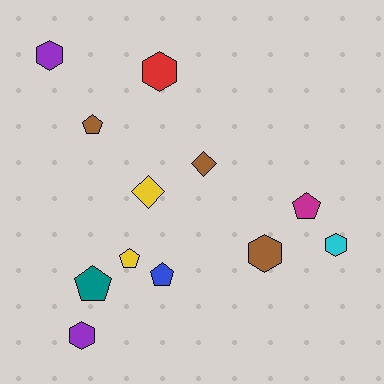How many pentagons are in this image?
There are 5 pentagons.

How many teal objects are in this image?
There is 1 teal object.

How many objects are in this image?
There are 12 objects.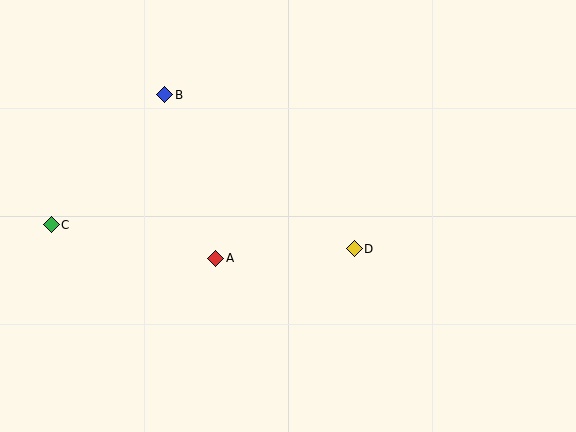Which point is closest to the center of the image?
Point D at (354, 249) is closest to the center.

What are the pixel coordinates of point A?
Point A is at (216, 258).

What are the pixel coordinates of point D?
Point D is at (354, 249).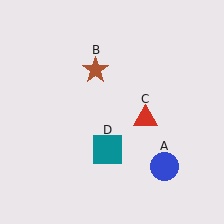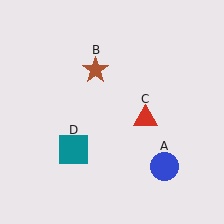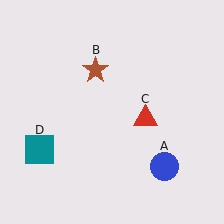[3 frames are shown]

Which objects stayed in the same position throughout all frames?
Blue circle (object A) and brown star (object B) and red triangle (object C) remained stationary.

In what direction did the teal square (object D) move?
The teal square (object D) moved left.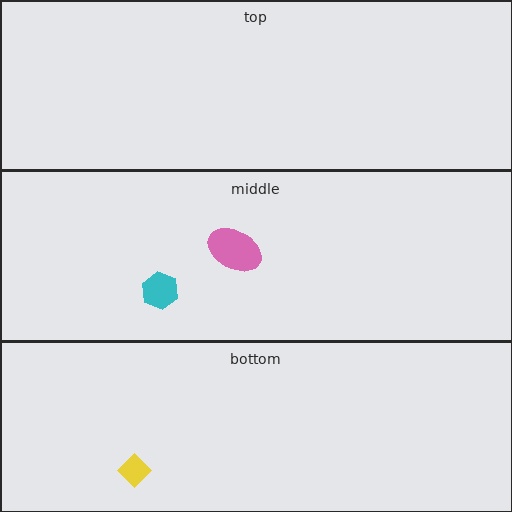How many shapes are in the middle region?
2.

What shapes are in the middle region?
The pink ellipse, the cyan hexagon.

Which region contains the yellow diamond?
The bottom region.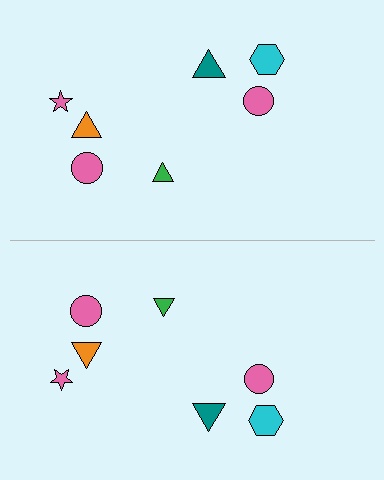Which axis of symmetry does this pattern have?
The pattern has a horizontal axis of symmetry running through the center of the image.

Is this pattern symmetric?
Yes, this pattern has bilateral (reflection) symmetry.